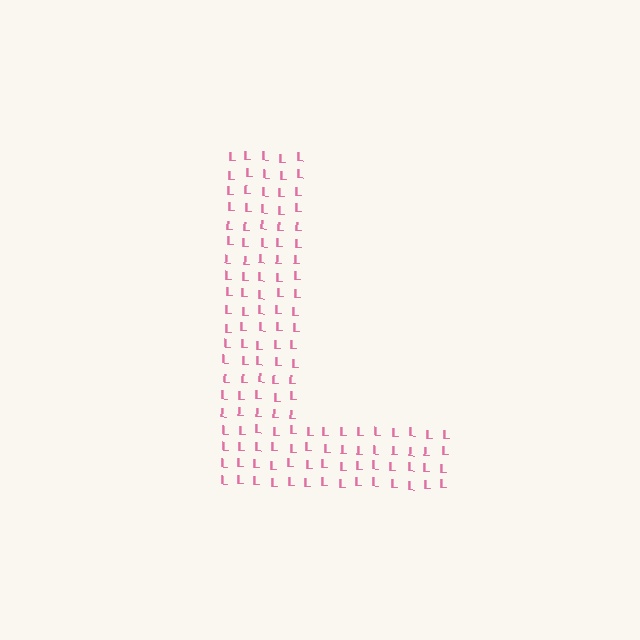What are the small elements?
The small elements are letter L's.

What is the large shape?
The large shape is the letter L.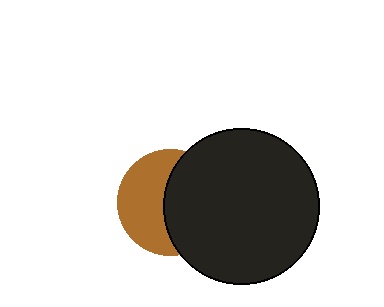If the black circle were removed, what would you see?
You would see the complete brown circle.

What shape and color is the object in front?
The object in front is a black circle.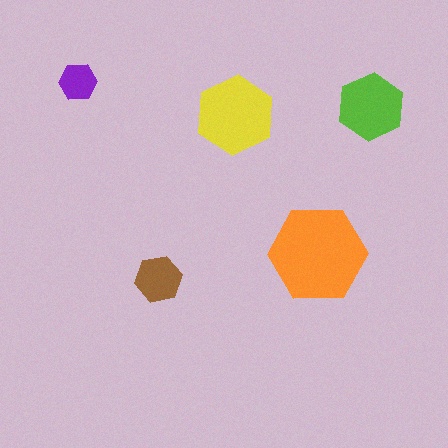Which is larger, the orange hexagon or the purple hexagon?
The orange one.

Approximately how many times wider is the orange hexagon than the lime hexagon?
About 1.5 times wider.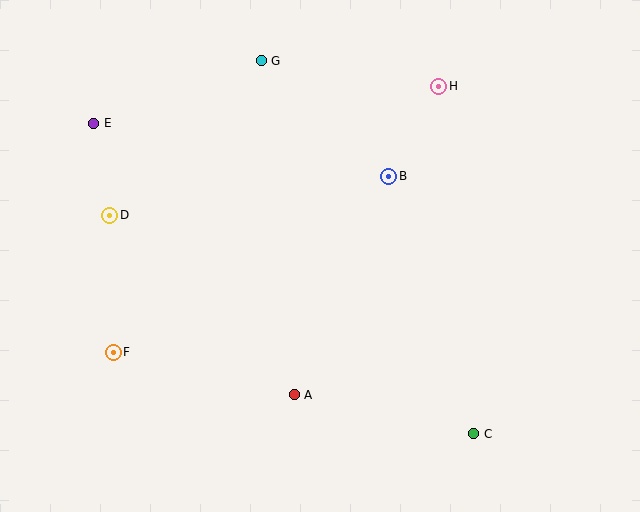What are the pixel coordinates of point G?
Point G is at (261, 61).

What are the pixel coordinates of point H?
Point H is at (439, 86).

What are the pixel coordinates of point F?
Point F is at (113, 352).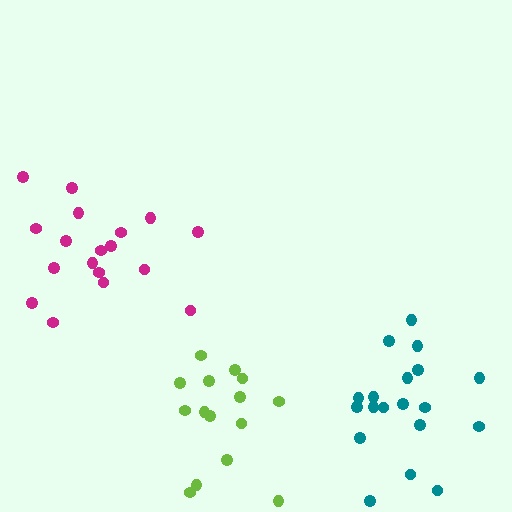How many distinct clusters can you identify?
There are 3 distinct clusters.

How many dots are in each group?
Group 1: 15 dots, Group 2: 19 dots, Group 3: 18 dots (52 total).